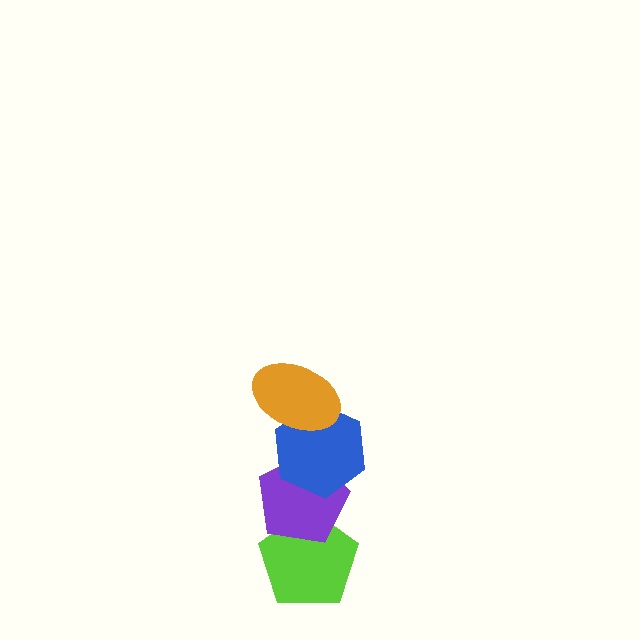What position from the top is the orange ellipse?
The orange ellipse is 1st from the top.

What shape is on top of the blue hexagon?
The orange ellipse is on top of the blue hexagon.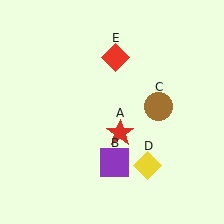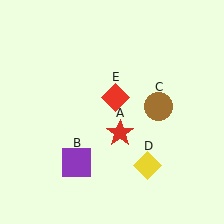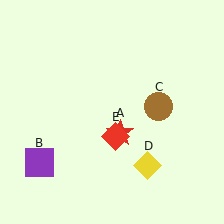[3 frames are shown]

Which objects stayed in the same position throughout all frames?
Red star (object A) and brown circle (object C) and yellow diamond (object D) remained stationary.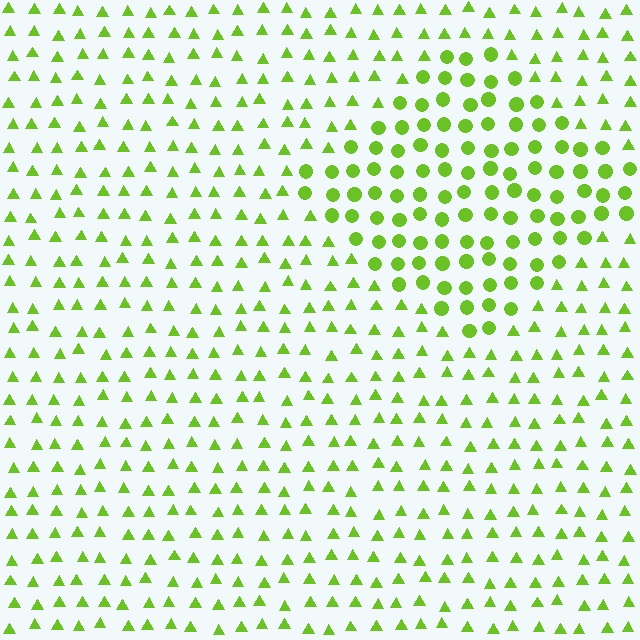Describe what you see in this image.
The image is filled with small lime elements arranged in a uniform grid. A diamond-shaped region contains circles, while the surrounding area contains triangles. The boundary is defined purely by the change in element shape.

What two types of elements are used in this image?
The image uses circles inside the diamond region and triangles outside it.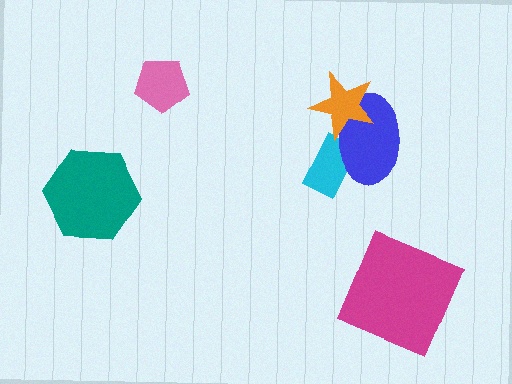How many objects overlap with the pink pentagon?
0 objects overlap with the pink pentagon.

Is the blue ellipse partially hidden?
Yes, it is partially covered by another shape.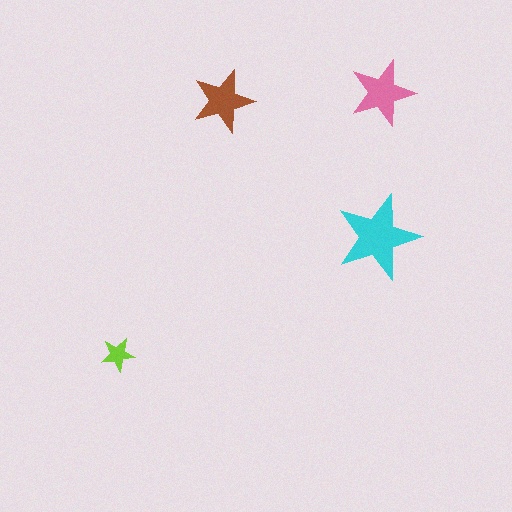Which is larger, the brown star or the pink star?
The pink one.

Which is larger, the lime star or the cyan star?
The cyan one.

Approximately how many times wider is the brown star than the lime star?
About 2 times wider.